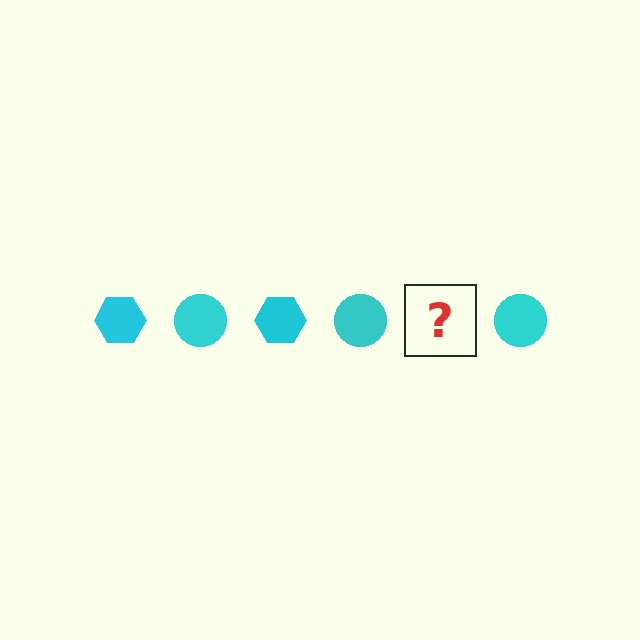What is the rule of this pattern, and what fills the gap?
The rule is that the pattern cycles through hexagon, circle shapes in cyan. The gap should be filled with a cyan hexagon.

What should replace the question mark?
The question mark should be replaced with a cyan hexagon.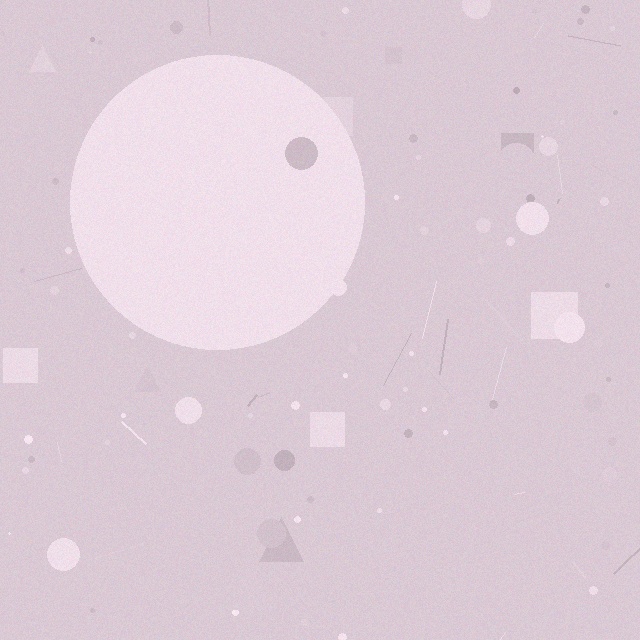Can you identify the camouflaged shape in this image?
The camouflaged shape is a circle.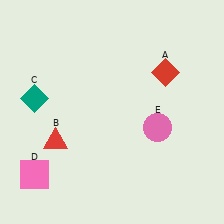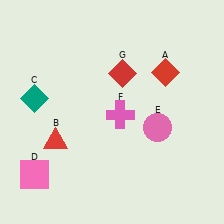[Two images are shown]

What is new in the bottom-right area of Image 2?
A pink cross (F) was added in the bottom-right area of Image 2.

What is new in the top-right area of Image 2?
A red diamond (G) was added in the top-right area of Image 2.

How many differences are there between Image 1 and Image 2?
There are 2 differences between the two images.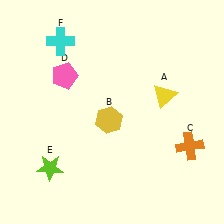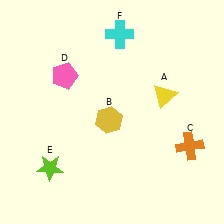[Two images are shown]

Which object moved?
The cyan cross (F) moved right.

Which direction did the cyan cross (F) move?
The cyan cross (F) moved right.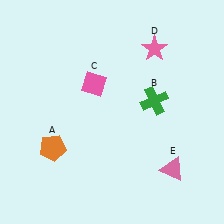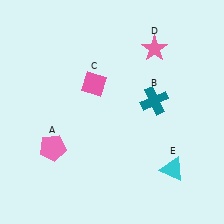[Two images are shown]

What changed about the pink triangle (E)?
In Image 1, E is pink. In Image 2, it changed to cyan.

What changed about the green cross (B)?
In Image 1, B is green. In Image 2, it changed to teal.